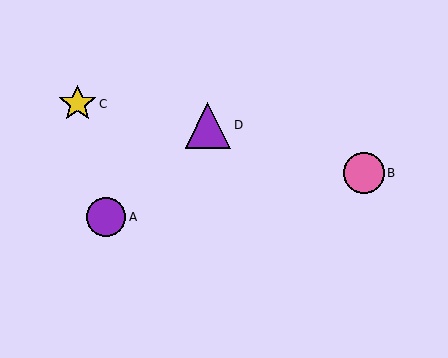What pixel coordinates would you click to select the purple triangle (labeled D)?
Click at (208, 125) to select the purple triangle D.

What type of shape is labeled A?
Shape A is a purple circle.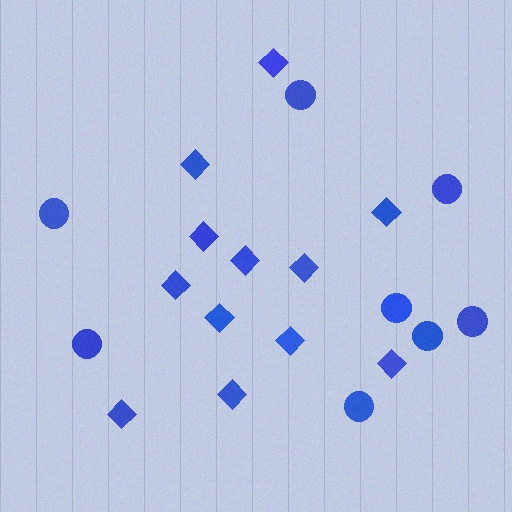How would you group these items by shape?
There are 2 groups: one group of diamonds (12) and one group of circles (8).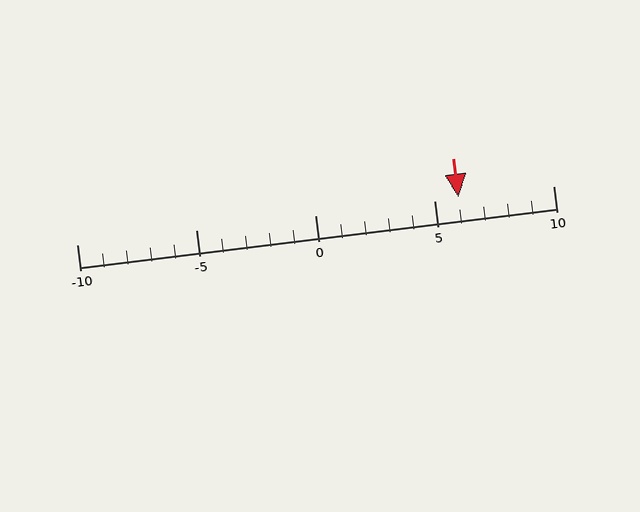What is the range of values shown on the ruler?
The ruler shows values from -10 to 10.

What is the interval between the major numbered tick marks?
The major tick marks are spaced 5 units apart.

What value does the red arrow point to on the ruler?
The red arrow points to approximately 6.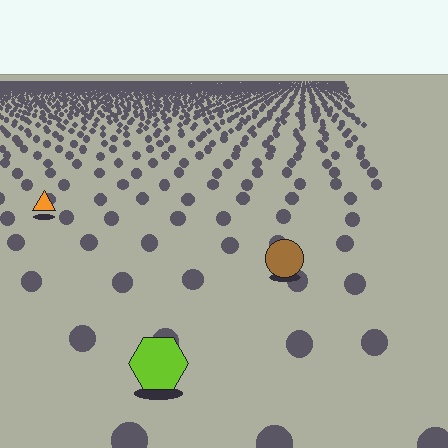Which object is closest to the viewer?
The lime hexagon is closest. The texture marks near it are larger and more spread out.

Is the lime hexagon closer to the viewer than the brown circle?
Yes. The lime hexagon is closer — you can tell from the texture gradient: the ground texture is coarser near it.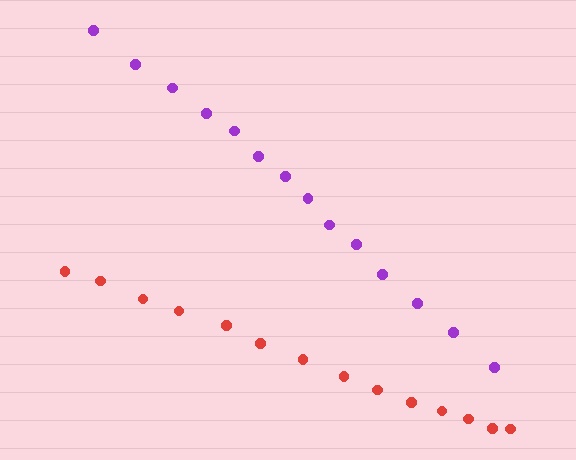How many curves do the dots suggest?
There are 2 distinct paths.